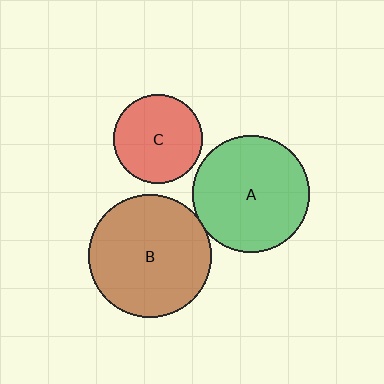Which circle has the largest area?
Circle B (brown).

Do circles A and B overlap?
Yes.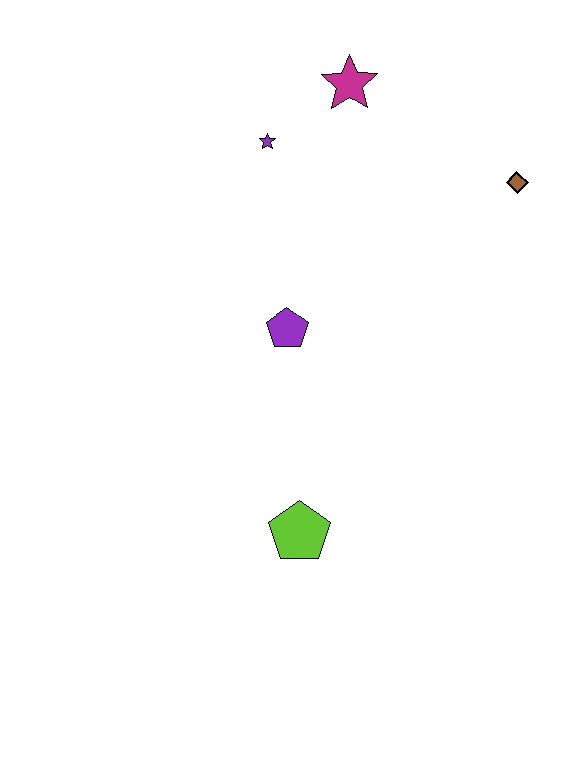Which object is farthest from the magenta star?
The lime pentagon is farthest from the magenta star.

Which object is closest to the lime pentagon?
The purple pentagon is closest to the lime pentagon.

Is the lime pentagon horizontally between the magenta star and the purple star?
Yes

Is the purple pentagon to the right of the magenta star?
No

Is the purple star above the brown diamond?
Yes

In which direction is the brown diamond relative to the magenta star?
The brown diamond is to the right of the magenta star.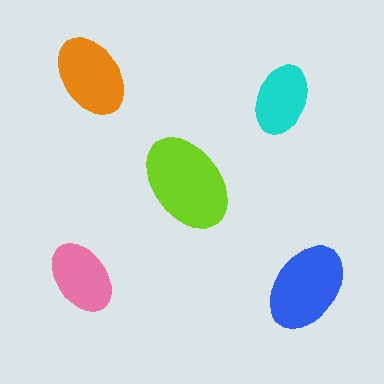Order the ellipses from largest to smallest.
the lime one, the blue one, the orange one, the pink one, the cyan one.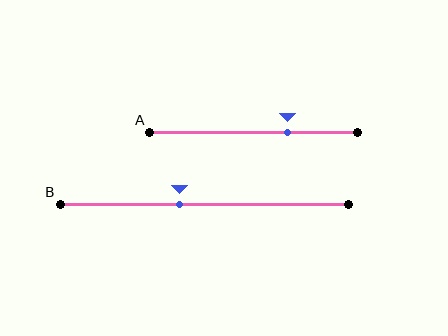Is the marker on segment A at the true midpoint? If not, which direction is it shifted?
No, the marker on segment A is shifted to the right by about 16% of the segment length.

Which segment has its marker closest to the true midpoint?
Segment B has its marker closest to the true midpoint.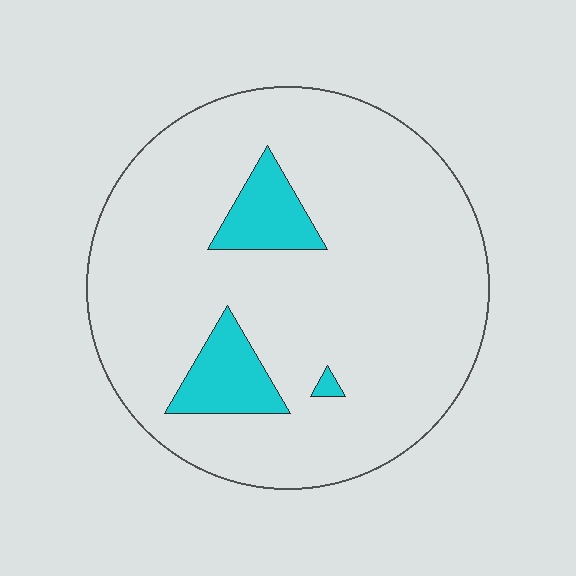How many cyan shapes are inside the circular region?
3.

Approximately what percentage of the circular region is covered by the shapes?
Approximately 10%.